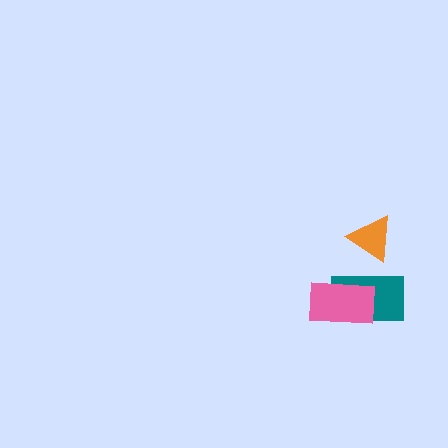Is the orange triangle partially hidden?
No, no other shape covers it.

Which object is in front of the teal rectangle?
The pink rectangle is in front of the teal rectangle.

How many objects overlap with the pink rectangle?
1 object overlaps with the pink rectangle.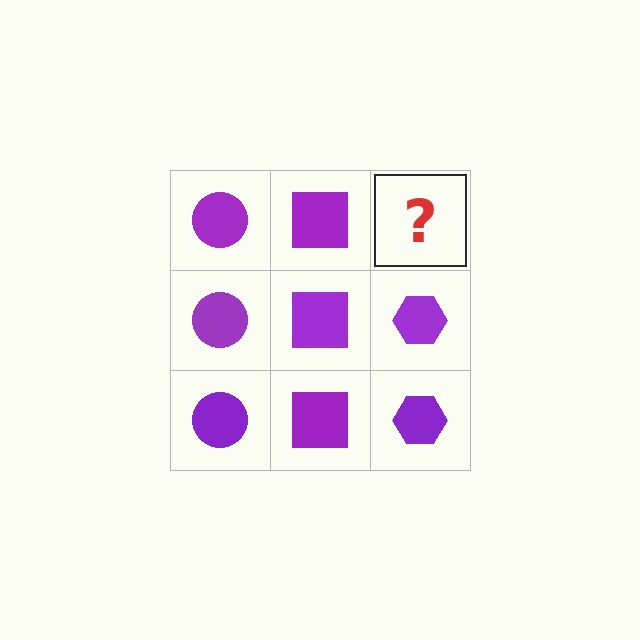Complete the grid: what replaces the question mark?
The question mark should be replaced with a purple hexagon.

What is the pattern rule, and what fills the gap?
The rule is that each column has a consistent shape. The gap should be filled with a purple hexagon.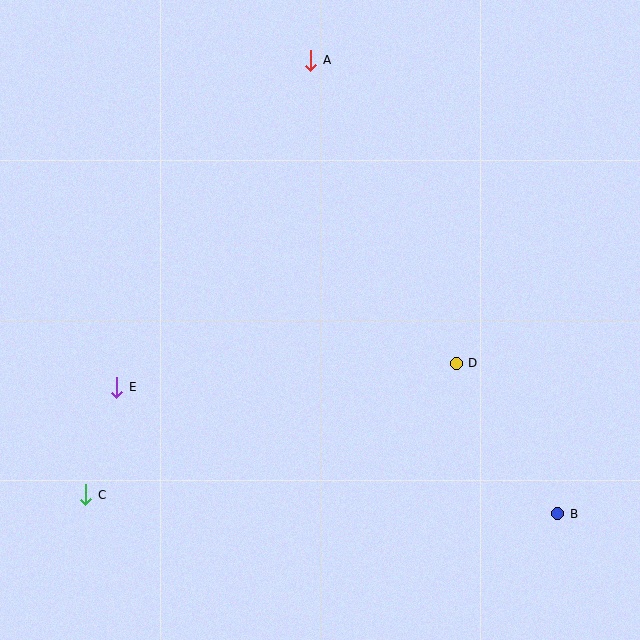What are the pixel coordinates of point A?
Point A is at (311, 60).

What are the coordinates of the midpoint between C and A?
The midpoint between C and A is at (198, 278).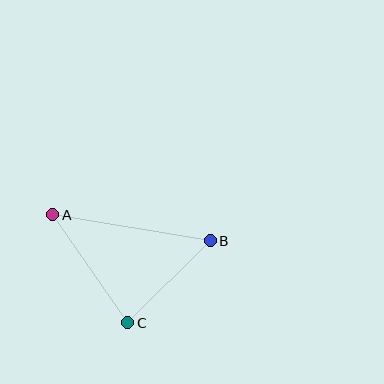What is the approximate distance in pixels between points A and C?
The distance between A and C is approximately 131 pixels.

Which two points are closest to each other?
Points B and C are closest to each other.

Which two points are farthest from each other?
Points A and B are farthest from each other.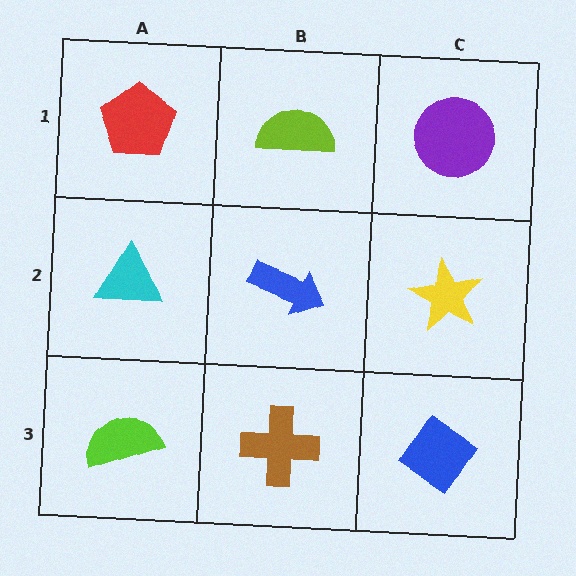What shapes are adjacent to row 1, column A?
A cyan triangle (row 2, column A), a lime semicircle (row 1, column B).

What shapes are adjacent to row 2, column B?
A lime semicircle (row 1, column B), a brown cross (row 3, column B), a cyan triangle (row 2, column A), a yellow star (row 2, column C).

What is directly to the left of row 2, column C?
A blue arrow.